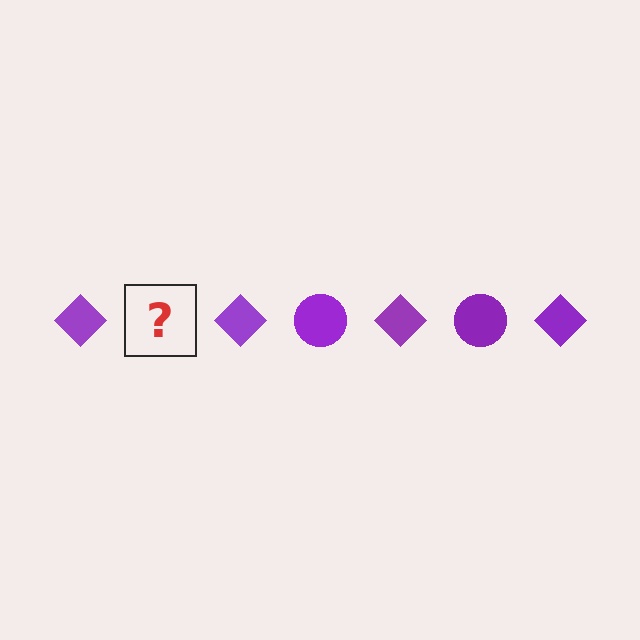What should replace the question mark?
The question mark should be replaced with a purple circle.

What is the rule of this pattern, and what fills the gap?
The rule is that the pattern cycles through diamond, circle shapes in purple. The gap should be filled with a purple circle.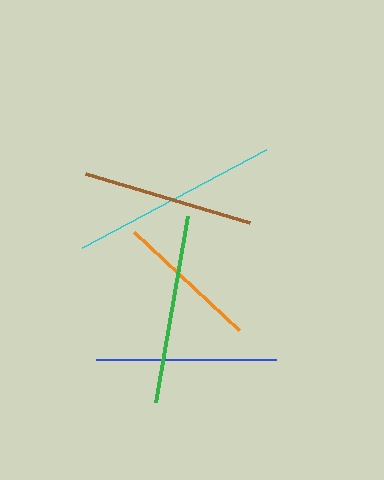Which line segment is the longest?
The cyan line is the longest at approximately 209 pixels.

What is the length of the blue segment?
The blue segment is approximately 180 pixels long.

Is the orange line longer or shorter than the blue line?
The blue line is longer than the orange line.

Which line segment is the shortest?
The orange line is the shortest at approximately 143 pixels.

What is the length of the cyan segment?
The cyan segment is approximately 209 pixels long.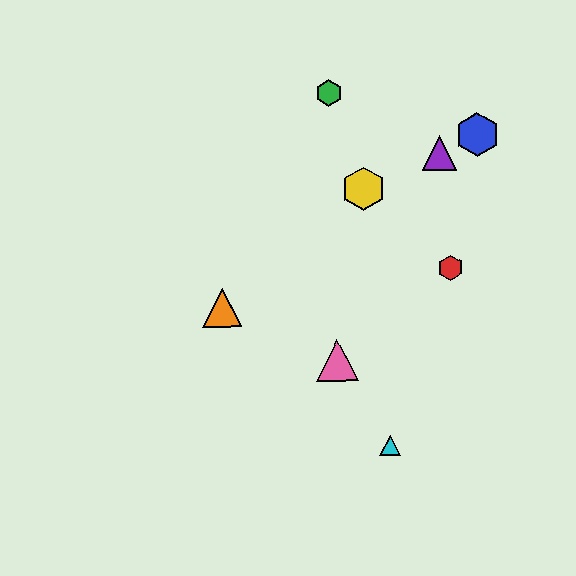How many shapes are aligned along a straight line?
3 shapes (the blue hexagon, the yellow hexagon, the purple triangle) are aligned along a straight line.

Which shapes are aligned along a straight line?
The blue hexagon, the yellow hexagon, the purple triangle are aligned along a straight line.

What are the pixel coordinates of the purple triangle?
The purple triangle is at (440, 153).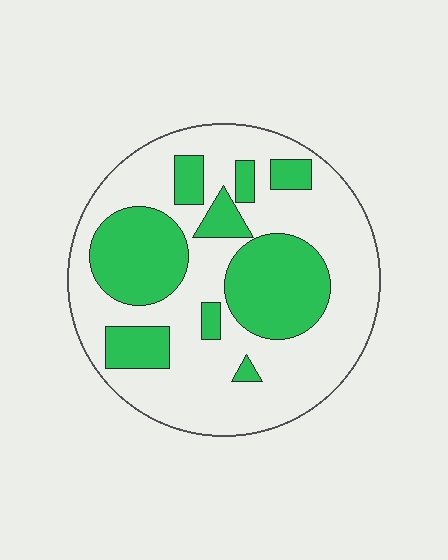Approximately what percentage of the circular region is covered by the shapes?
Approximately 35%.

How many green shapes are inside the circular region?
9.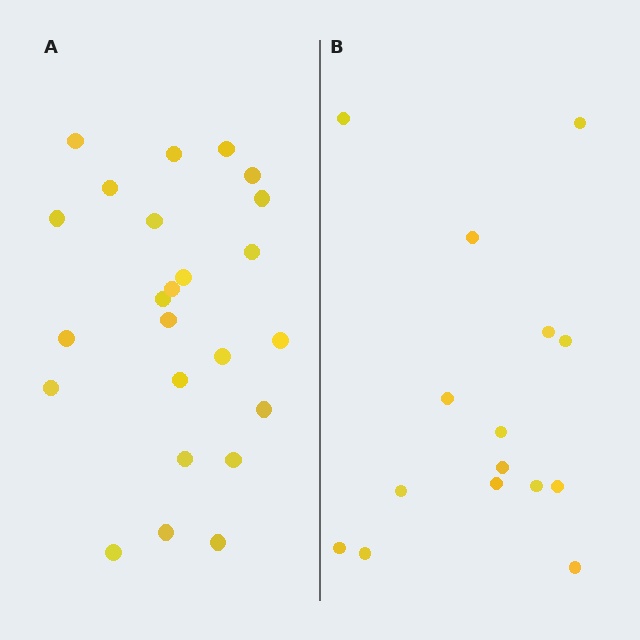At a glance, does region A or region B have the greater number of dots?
Region A (the left region) has more dots.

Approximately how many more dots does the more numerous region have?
Region A has roughly 8 or so more dots than region B.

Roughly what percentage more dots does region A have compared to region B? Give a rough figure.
About 60% more.